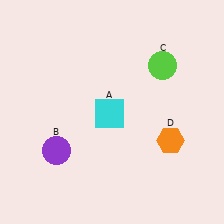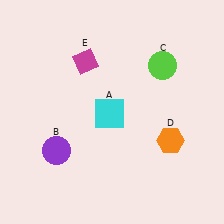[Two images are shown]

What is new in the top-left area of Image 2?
A magenta diamond (E) was added in the top-left area of Image 2.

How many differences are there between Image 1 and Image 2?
There is 1 difference between the two images.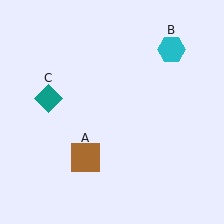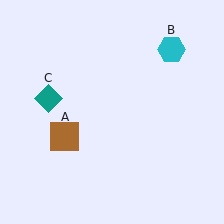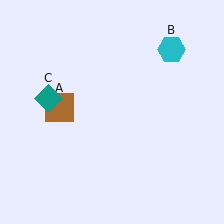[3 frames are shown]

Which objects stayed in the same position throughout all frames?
Cyan hexagon (object B) and teal diamond (object C) remained stationary.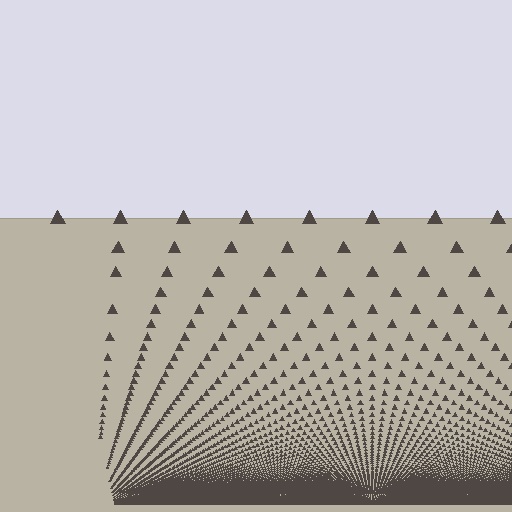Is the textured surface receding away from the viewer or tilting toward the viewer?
The surface appears to tilt toward the viewer. Texture elements get larger and sparser toward the top.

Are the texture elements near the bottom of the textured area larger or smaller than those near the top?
Smaller. The gradient is inverted — elements near the bottom are smaller and denser.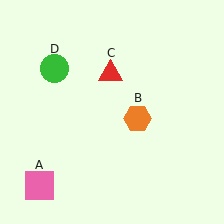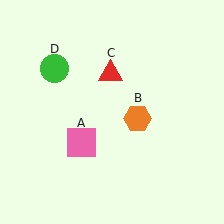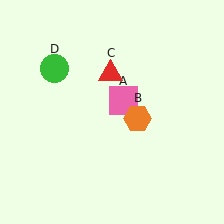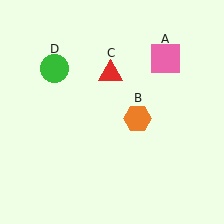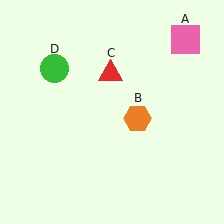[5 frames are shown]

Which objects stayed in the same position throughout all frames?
Orange hexagon (object B) and red triangle (object C) and green circle (object D) remained stationary.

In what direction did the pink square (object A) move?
The pink square (object A) moved up and to the right.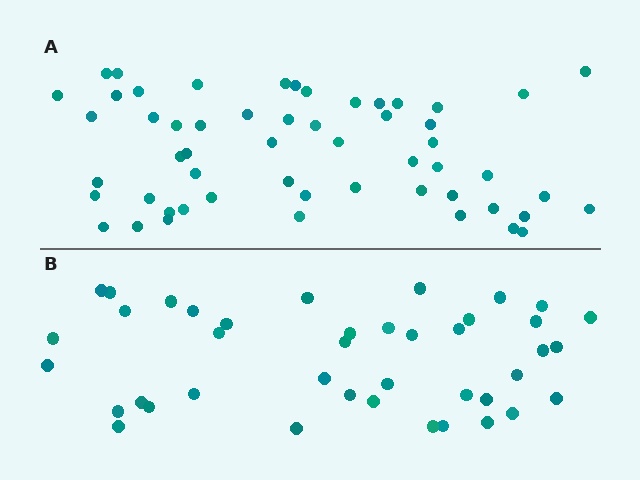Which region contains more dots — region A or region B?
Region A (the top region) has more dots.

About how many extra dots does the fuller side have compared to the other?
Region A has approximately 15 more dots than region B.